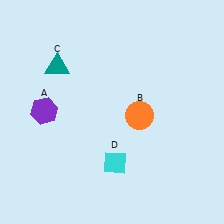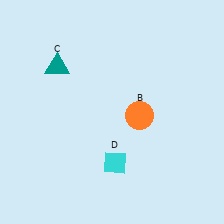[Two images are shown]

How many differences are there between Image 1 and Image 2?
There is 1 difference between the two images.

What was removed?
The purple hexagon (A) was removed in Image 2.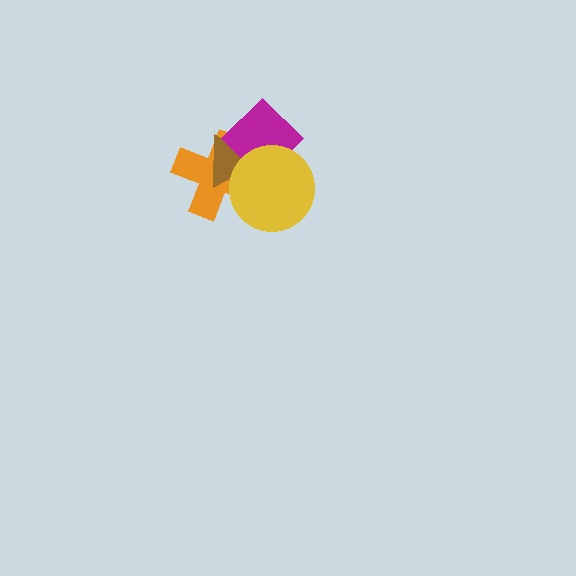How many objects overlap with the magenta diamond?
3 objects overlap with the magenta diamond.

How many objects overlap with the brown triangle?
3 objects overlap with the brown triangle.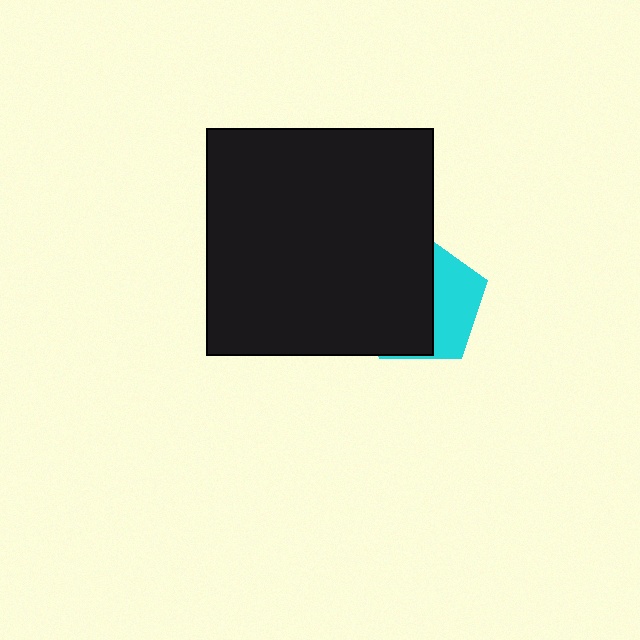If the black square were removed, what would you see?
You would see the complete cyan pentagon.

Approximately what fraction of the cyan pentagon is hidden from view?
Roughly 61% of the cyan pentagon is hidden behind the black square.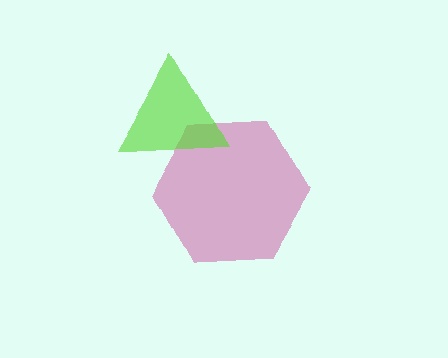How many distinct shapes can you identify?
There are 2 distinct shapes: a magenta hexagon, a lime triangle.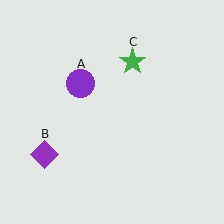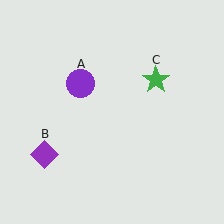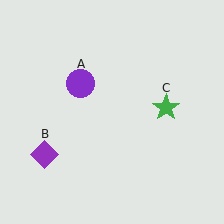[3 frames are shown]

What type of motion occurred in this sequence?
The green star (object C) rotated clockwise around the center of the scene.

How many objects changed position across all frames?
1 object changed position: green star (object C).